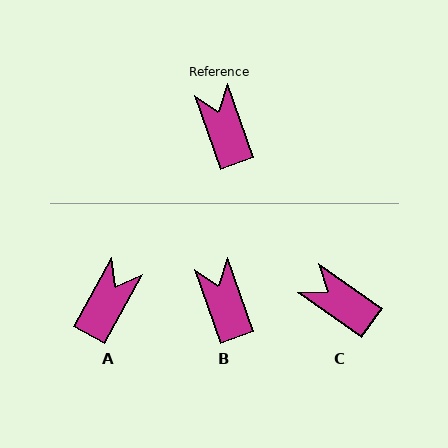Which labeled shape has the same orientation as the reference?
B.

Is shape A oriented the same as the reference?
No, it is off by about 48 degrees.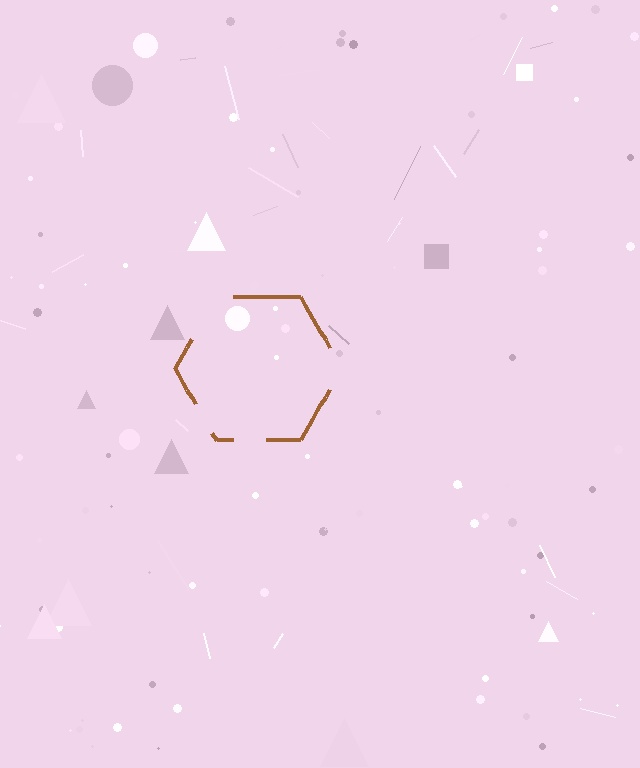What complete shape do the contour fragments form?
The contour fragments form a hexagon.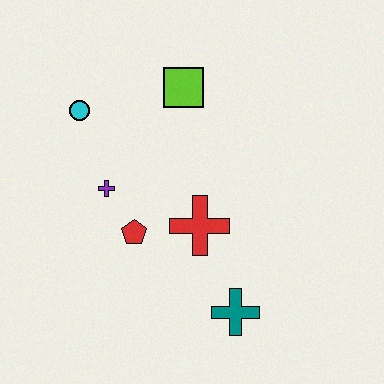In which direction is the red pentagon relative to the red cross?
The red pentagon is to the left of the red cross.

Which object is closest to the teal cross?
The red cross is closest to the teal cross.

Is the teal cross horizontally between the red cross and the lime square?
No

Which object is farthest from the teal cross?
The cyan circle is farthest from the teal cross.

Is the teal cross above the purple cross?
No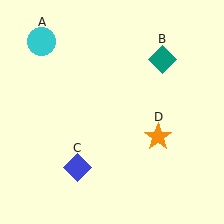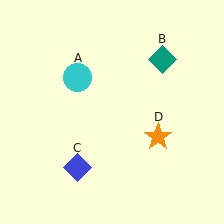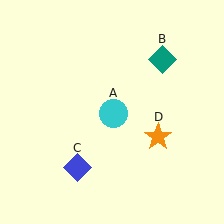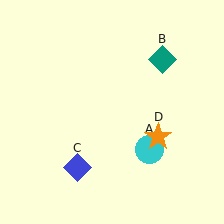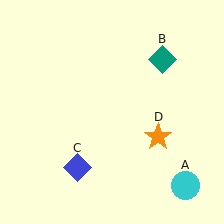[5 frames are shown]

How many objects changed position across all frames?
1 object changed position: cyan circle (object A).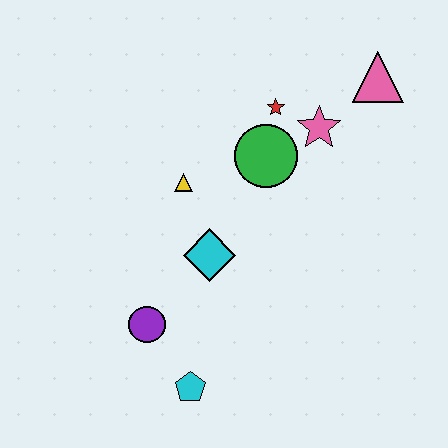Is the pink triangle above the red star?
Yes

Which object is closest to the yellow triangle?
The cyan diamond is closest to the yellow triangle.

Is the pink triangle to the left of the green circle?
No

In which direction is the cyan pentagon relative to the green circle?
The cyan pentagon is below the green circle.